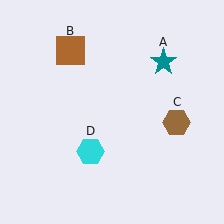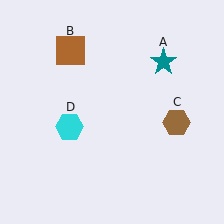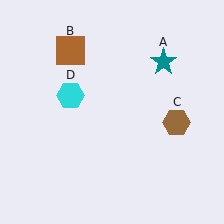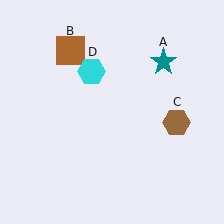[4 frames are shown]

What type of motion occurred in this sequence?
The cyan hexagon (object D) rotated clockwise around the center of the scene.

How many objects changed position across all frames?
1 object changed position: cyan hexagon (object D).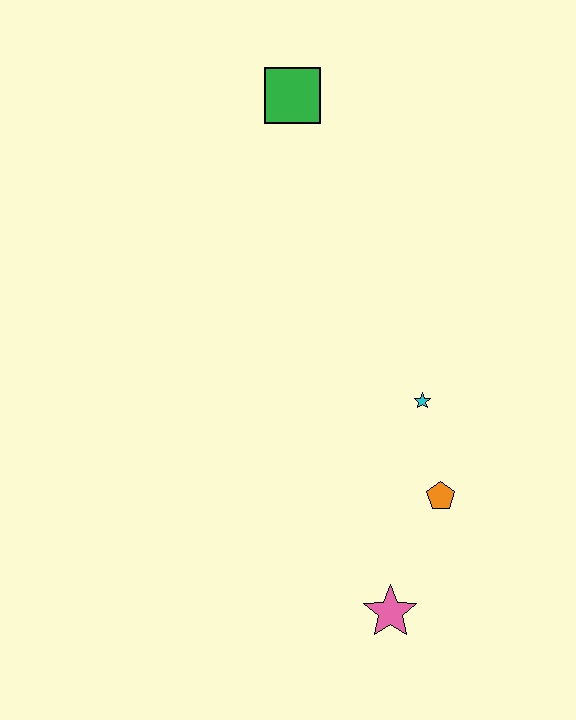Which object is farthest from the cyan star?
The green square is farthest from the cyan star.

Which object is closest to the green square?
The cyan star is closest to the green square.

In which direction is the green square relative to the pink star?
The green square is above the pink star.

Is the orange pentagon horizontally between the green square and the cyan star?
No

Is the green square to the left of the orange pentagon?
Yes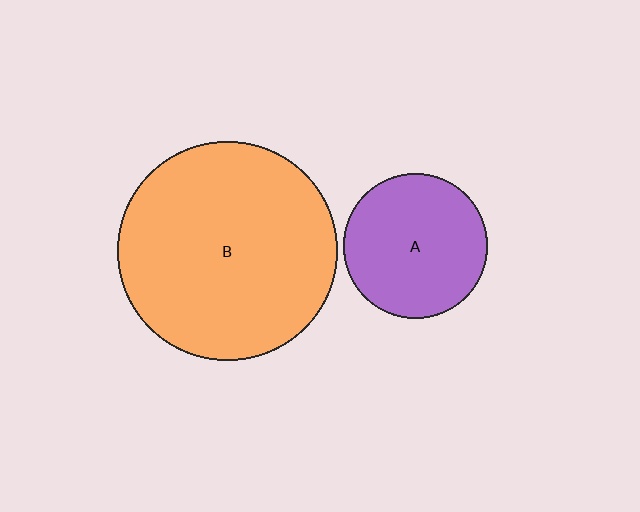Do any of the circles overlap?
No, none of the circles overlap.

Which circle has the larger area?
Circle B (orange).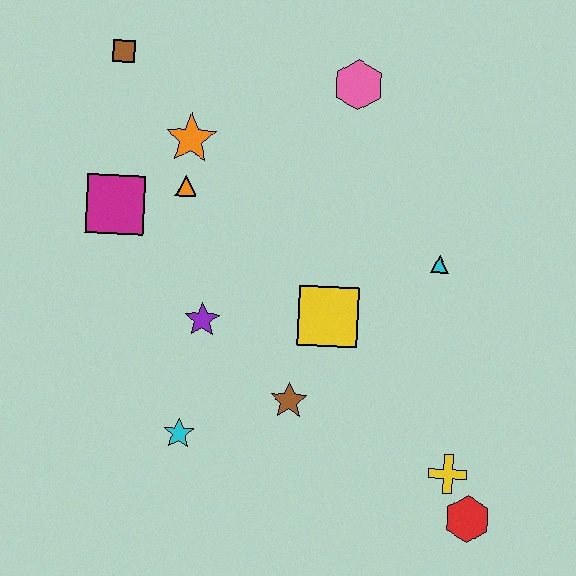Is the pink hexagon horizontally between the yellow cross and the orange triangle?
Yes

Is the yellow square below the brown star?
No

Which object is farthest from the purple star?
The red hexagon is farthest from the purple star.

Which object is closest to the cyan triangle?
The yellow square is closest to the cyan triangle.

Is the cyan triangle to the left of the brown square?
No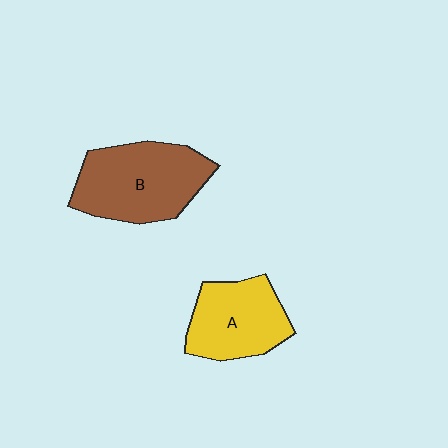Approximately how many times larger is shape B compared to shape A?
Approximately 1.3 times.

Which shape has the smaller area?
Shape A (yellow).